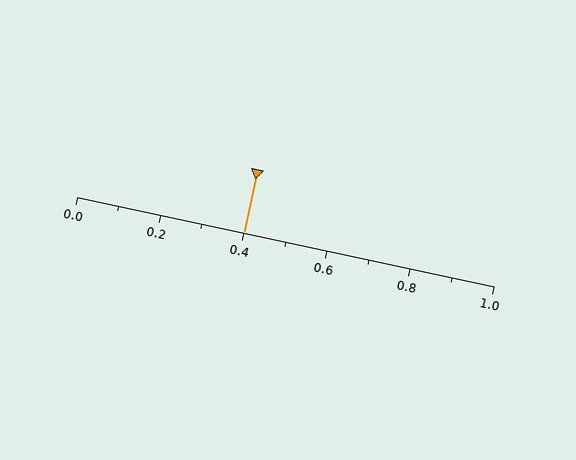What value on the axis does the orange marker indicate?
The marker indicates approximately 0.4.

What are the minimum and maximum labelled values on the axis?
The axis runs from 0.0 to 1.0.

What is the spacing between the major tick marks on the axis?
The major ticks are spaced 0.2 apart.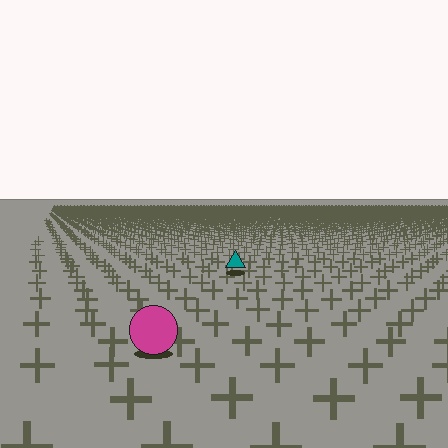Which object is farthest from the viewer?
The teal triangle is farthest from the viewer. It appears smaller and the ground texture around it is denser.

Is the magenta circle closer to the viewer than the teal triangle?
Yes. The magenta circle is closer — you can tell from the texture gradient: the ground texture is coarser near it.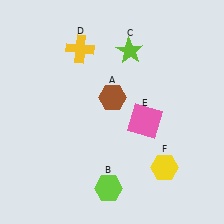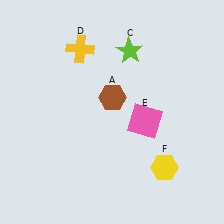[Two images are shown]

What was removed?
The lime hexagon (B) was removed in Image 2.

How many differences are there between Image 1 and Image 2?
There is 1 difference between the two images.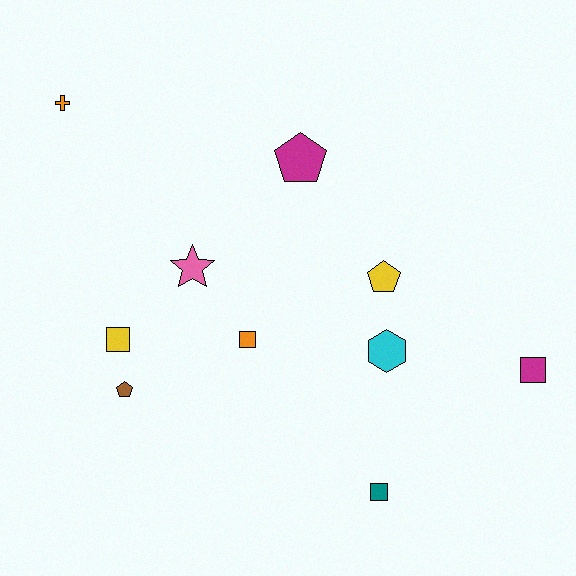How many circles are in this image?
There are no circles.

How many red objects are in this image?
There are no red objects.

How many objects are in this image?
There are 10 objects.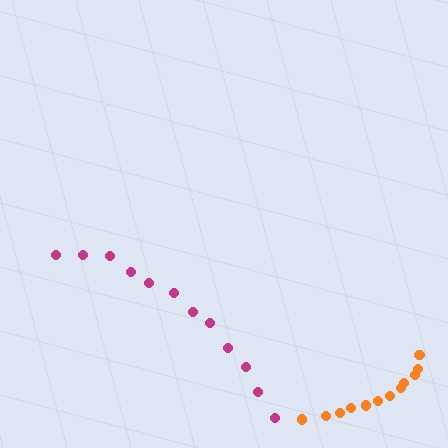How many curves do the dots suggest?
There are 2 distinct paths.